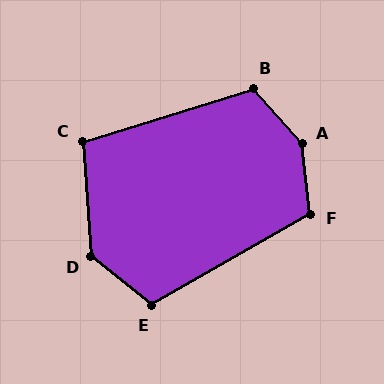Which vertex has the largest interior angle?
A, at approximately 145 degrees.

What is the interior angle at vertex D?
Approximately 132 degrees (obtuse).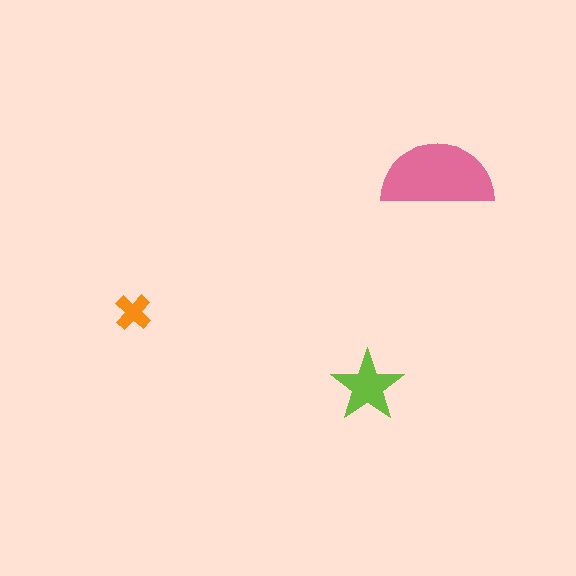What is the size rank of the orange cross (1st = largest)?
3rd.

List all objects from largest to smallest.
The pink semicircle, the lime star, the orange cross.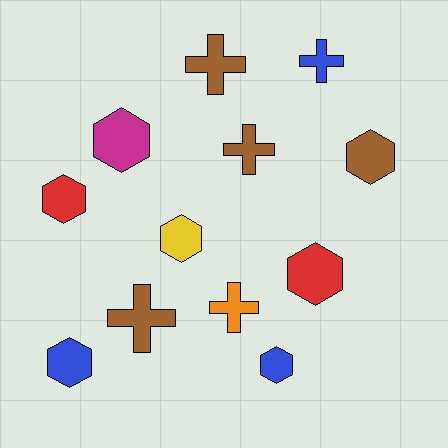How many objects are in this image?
There are 12 objects.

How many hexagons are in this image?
There are 7 hexagons.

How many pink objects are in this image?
There are no pink objects.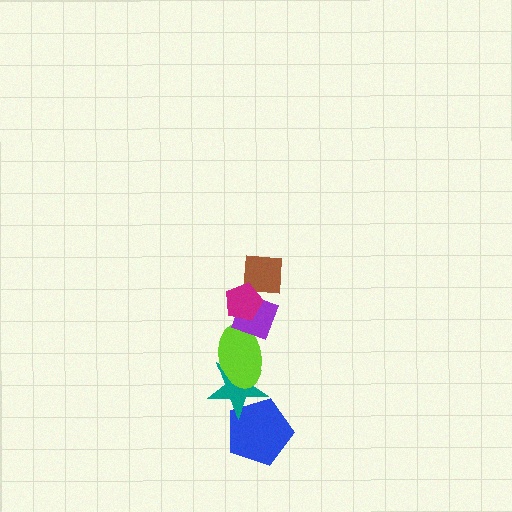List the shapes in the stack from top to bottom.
From top to bottom: the magenta pentagon, the brown square, the purple diamond, the lime ellipse, the teal star, the blue pentagon.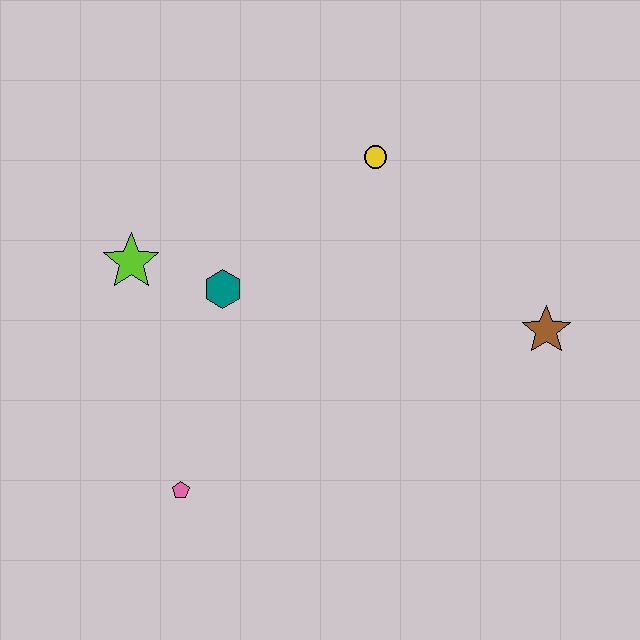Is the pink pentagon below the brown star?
Yes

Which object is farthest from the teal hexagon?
The brown star is farthest from the teal hexagon.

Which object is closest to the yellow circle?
The teal hexagon is closest to the yellow circle.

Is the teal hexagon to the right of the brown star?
No